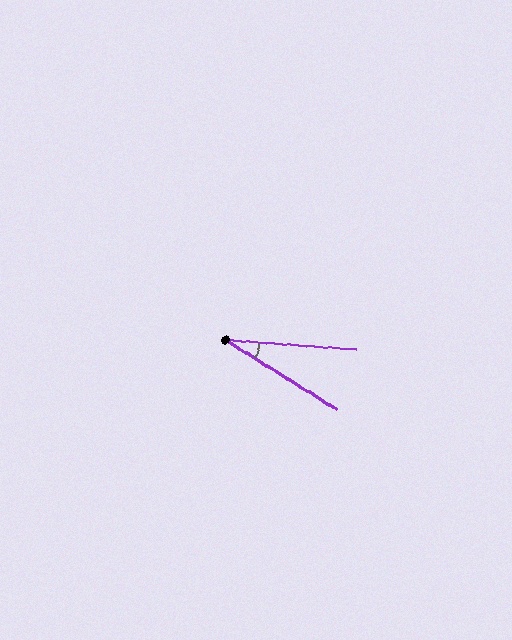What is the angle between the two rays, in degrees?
Approximately 28 degrees.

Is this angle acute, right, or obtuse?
It is acute.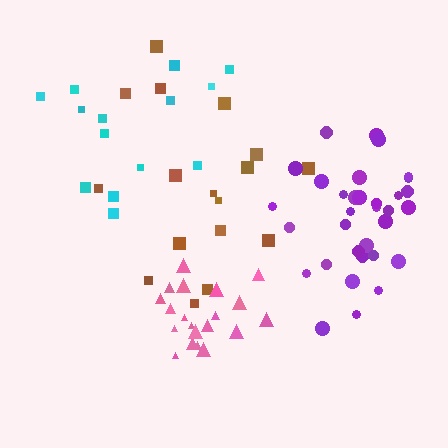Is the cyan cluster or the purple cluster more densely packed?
Purple.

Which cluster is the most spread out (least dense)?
Brown.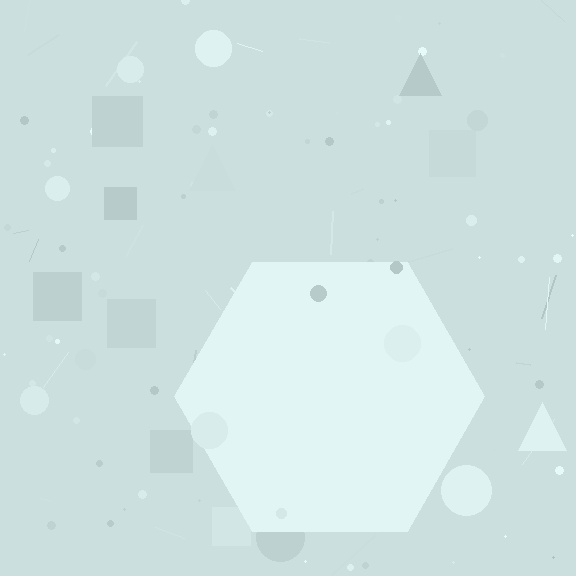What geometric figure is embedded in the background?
A hexagon is embedded in the background.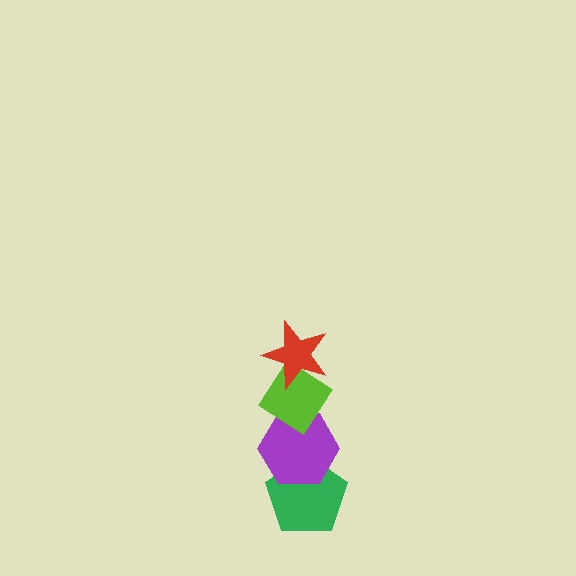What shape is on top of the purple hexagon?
The lime diamond is on top of the purple hexagon.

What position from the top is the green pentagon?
The green pentagon is 4th from the top.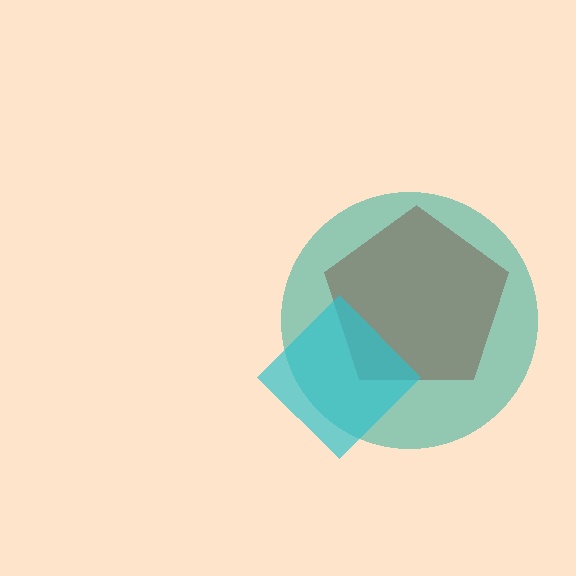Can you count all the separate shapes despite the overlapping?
Yes, there are 3 separate shapes.